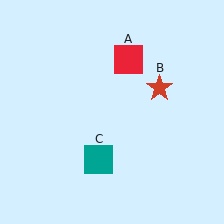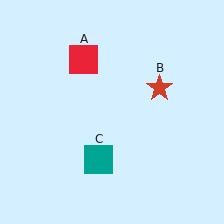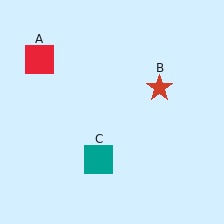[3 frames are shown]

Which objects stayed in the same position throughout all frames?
Red star (object B) and teal square (object C) remained stationary.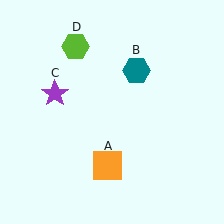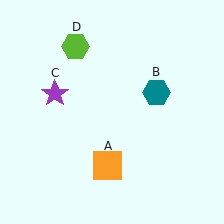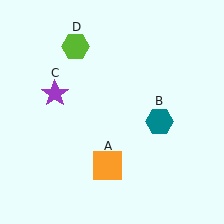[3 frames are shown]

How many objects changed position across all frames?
1 object changed position: teal hexagon (object B).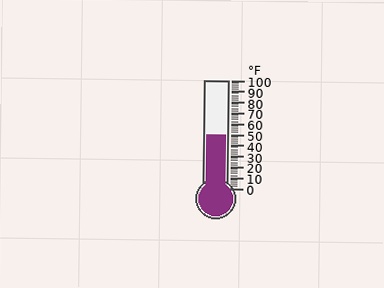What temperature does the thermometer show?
The thermometer shows approximately 50°F.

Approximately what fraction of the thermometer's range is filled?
The thermometer is filled to approximately 50% of its range.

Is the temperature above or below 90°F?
The temperature is below 90°F.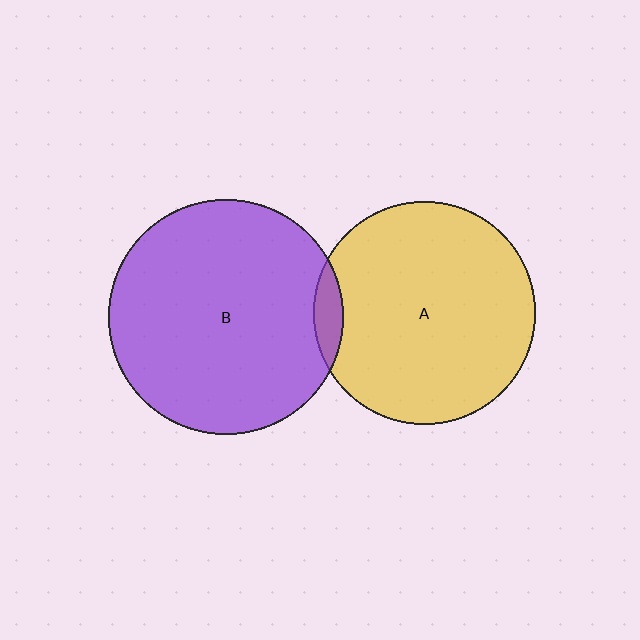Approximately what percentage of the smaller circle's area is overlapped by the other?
Approximately 5%.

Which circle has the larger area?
Circle B (purple).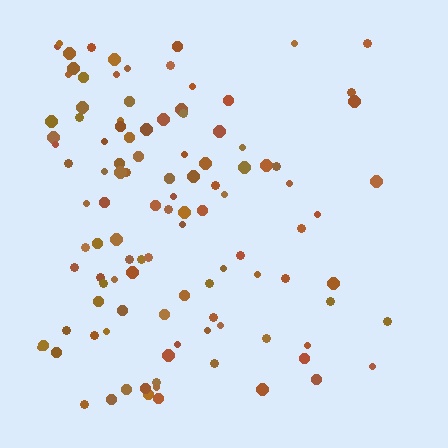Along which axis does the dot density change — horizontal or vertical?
Horizontal.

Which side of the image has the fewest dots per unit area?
The right.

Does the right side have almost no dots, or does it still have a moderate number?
Still a moderate number, just noticeably fewer than the left.